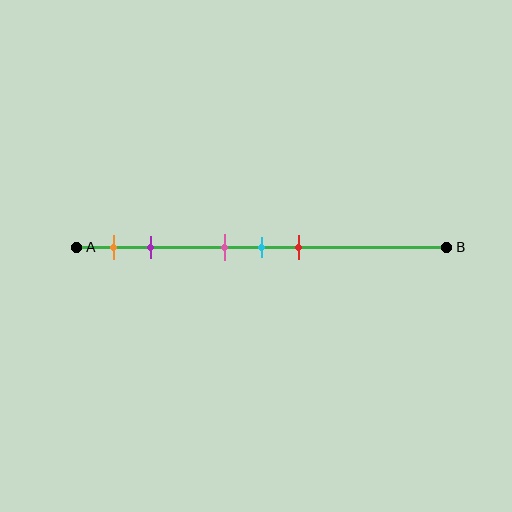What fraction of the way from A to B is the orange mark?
The orange mark is approximately 10% (0.1) of the way from A to B.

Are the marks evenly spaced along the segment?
No, the marks are not evenly spaced.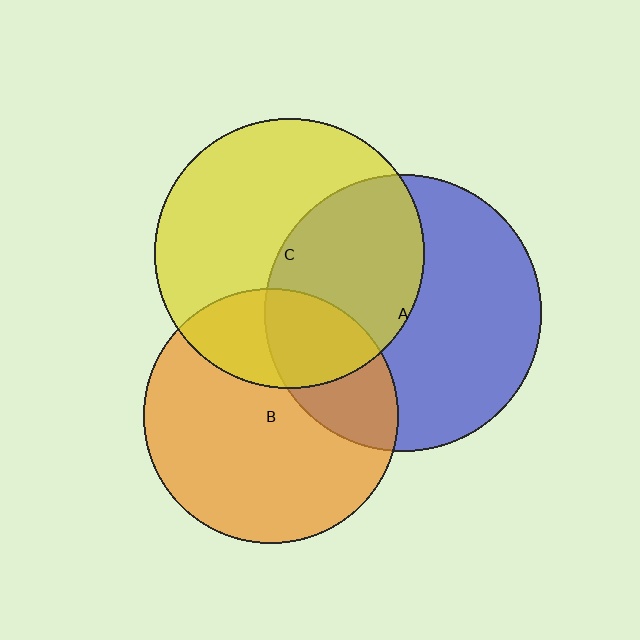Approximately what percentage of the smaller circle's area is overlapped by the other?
Approximately 45%.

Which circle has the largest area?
Circle A (blue).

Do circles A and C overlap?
Yes.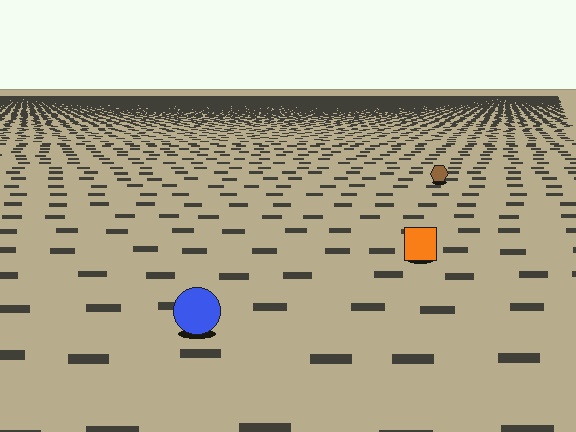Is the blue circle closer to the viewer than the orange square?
Yes. The blue circle is closer — you can tell from the texture gradient: the ground texture is coarser near it.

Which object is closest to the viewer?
The blue circle is closest. The texture marks near it are larger and more spread out.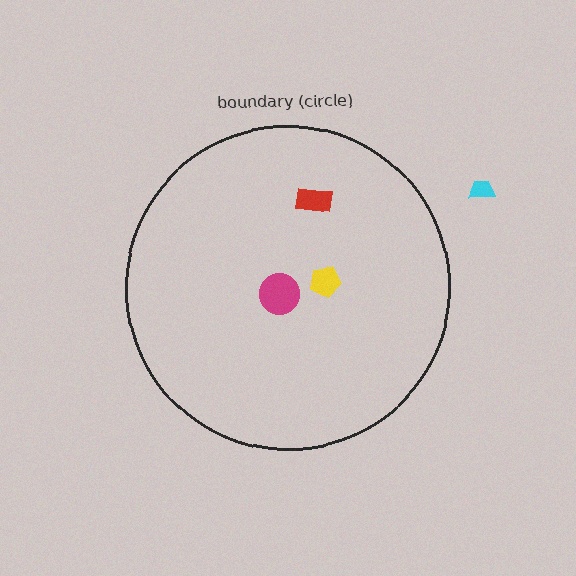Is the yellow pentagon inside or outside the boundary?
Inside.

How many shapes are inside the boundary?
3 inside, 1 outside.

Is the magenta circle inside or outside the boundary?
Inside.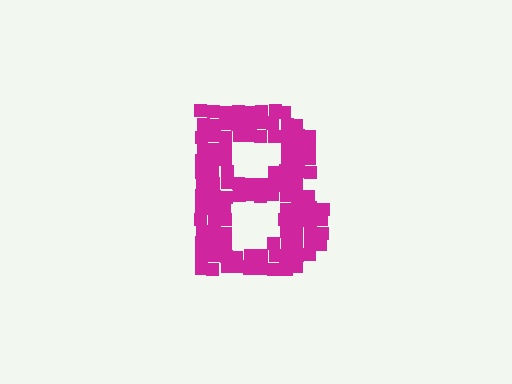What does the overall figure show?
The overall figure shows the letter B.